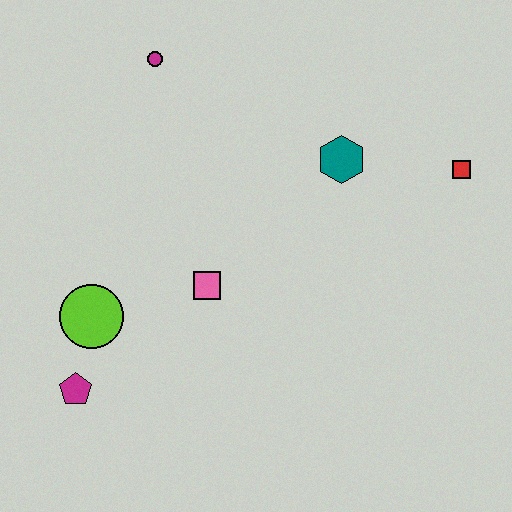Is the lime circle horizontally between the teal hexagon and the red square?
No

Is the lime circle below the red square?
Yes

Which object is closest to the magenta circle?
The teal hexagon is closest to the magenta circle.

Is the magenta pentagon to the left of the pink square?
Yes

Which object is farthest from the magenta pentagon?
The red square is farthest from the magenta pentagon.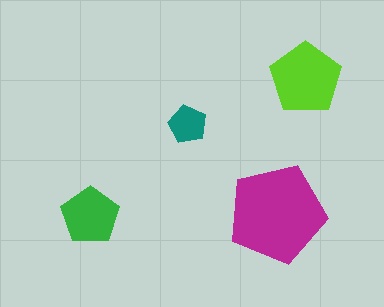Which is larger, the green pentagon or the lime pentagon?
The lime one.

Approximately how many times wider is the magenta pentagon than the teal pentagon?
About 2.5 times wider.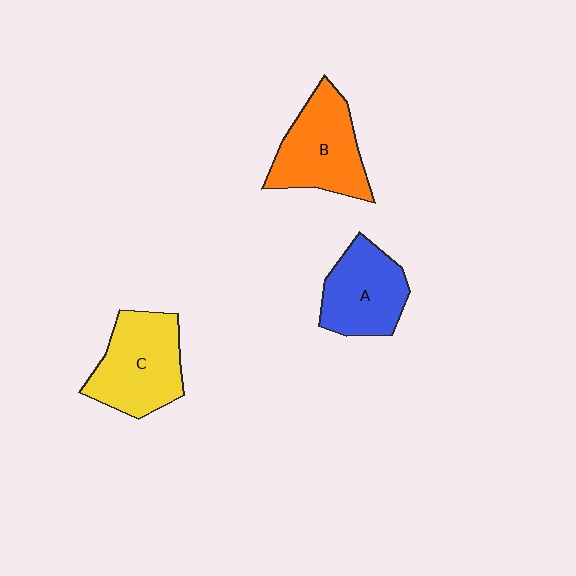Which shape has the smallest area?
Shape A (blue).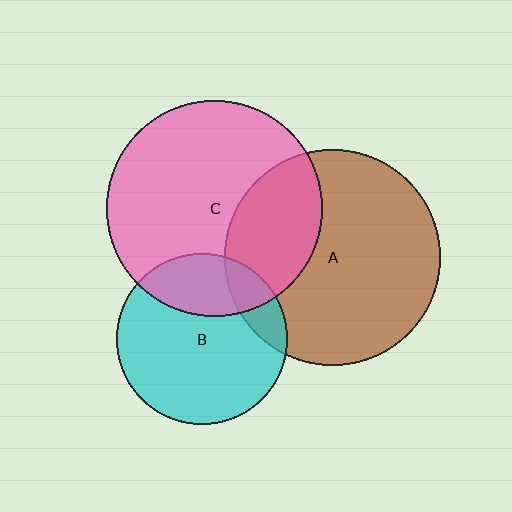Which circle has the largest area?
Circle C (pink).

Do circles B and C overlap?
Yes.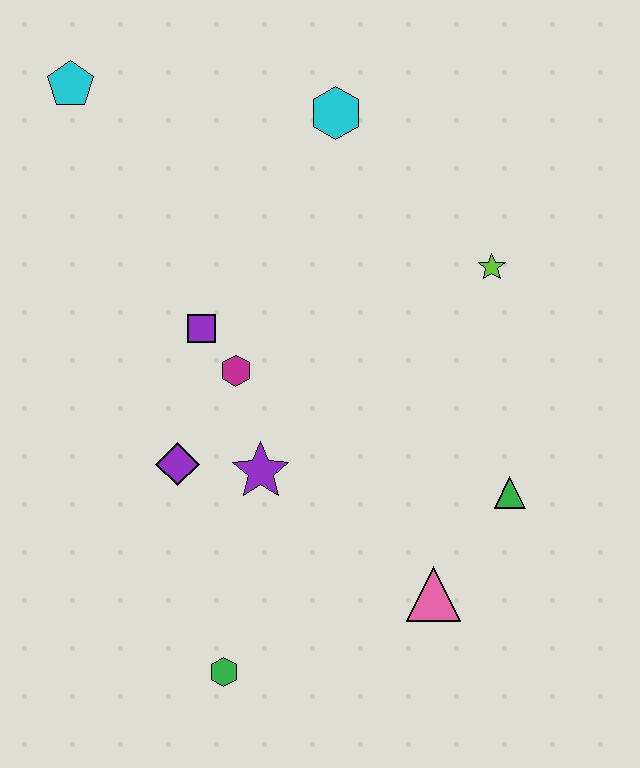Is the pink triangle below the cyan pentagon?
Yes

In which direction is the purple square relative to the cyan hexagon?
The purple square is below the cyan hexagon.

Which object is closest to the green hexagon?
The purple star is closest to the green hexagon.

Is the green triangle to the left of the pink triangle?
No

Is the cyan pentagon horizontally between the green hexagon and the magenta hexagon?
No